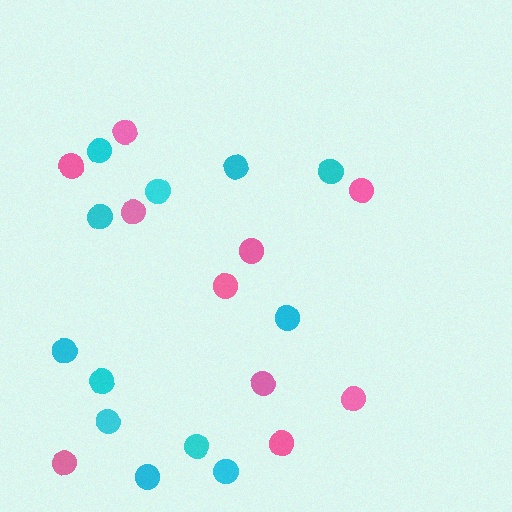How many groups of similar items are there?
There are 2 groups: one group of cyan circles (12) and one group of pink circles (10).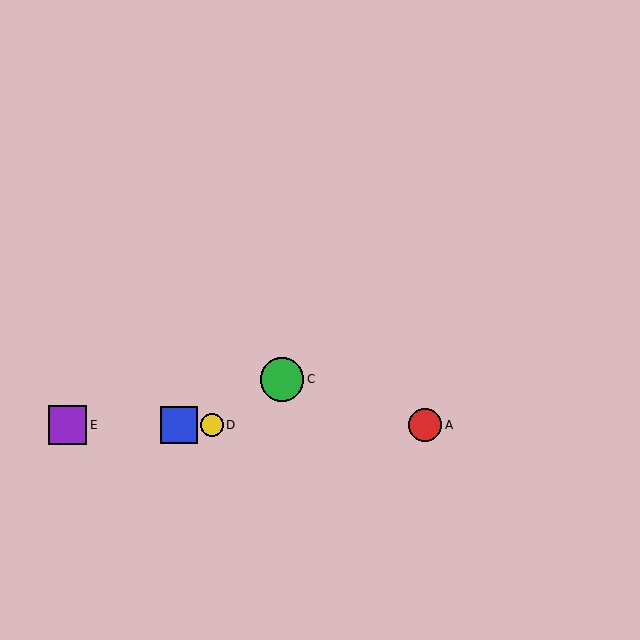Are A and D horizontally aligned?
Yes, both are at y≈425.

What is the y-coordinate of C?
Object C is at y≈379.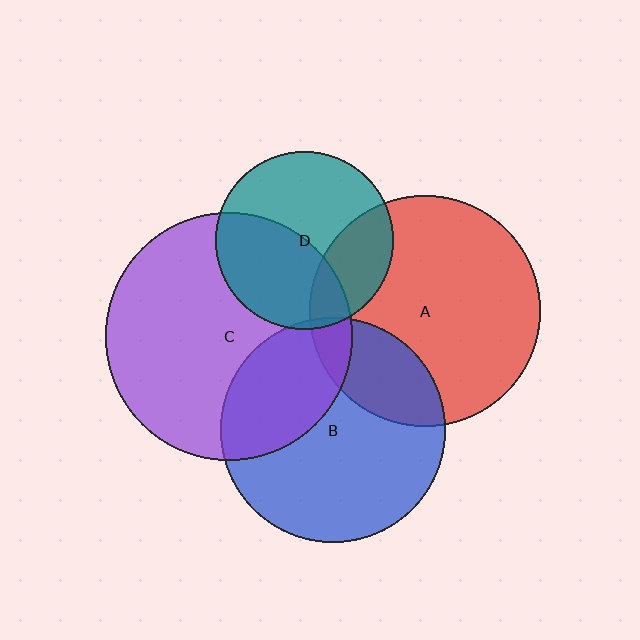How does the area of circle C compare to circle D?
Approximately 1.9 times.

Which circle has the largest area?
Circle C (purple).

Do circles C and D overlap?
Yes.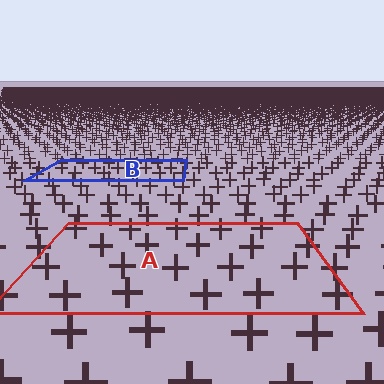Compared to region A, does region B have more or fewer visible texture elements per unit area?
Region B has more texture elements per unit area — they are packed more densely because it is farther away.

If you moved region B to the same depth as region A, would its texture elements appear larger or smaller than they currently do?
They would appear larger. At a closer depth, the same texture elements are projected at a bigger on-screen size.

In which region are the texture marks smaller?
The texture marks are smaller in region B, because it is farther away.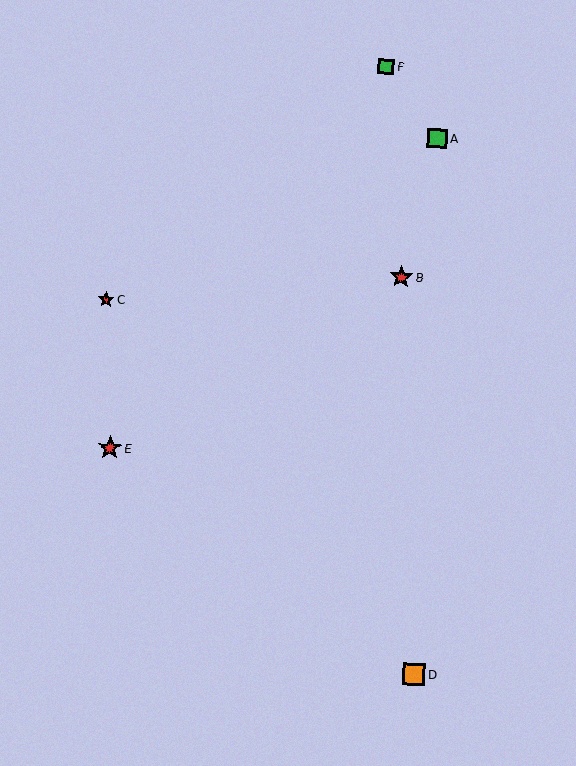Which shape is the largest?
The red star (labeled E) is the largest.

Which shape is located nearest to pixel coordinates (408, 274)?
The red star (labeled B) at (401, 277) is nearest to that location.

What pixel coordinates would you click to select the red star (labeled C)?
Click at (106, 300) to select the red star C.